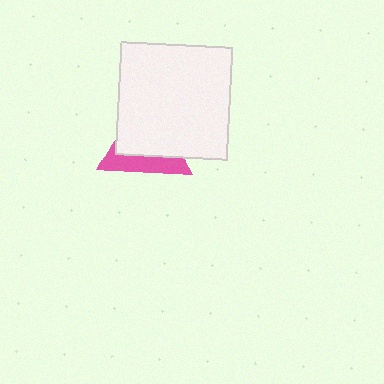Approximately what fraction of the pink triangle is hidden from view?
Roughly 64% of the pink triangle is hidden behind the white square.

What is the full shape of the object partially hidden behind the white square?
The partially hidden object is a pink triangle.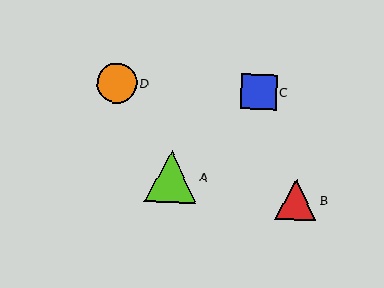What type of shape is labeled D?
Shape D is an orange circle.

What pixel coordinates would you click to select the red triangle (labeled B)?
Click at (296, 200) to select the red triangle B.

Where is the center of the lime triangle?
The center of the lime triangle is at (171, 177).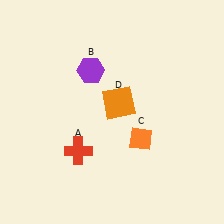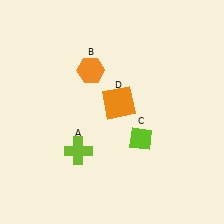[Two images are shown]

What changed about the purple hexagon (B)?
In Image 1, B is purple. In Image 2, it changed to orange.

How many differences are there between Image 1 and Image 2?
There are 3 differences between the two images.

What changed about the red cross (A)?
In Image 1, A is red. In Image 2, it changed to lime.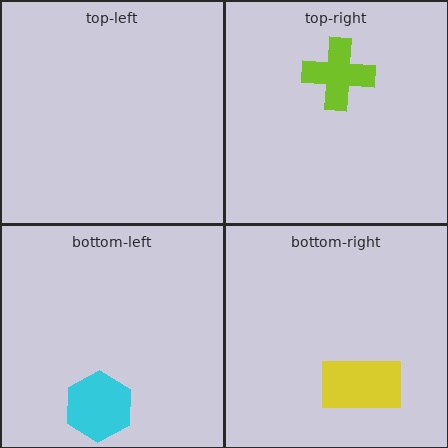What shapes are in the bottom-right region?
The yellow rectangle.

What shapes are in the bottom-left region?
The cyan hexagon.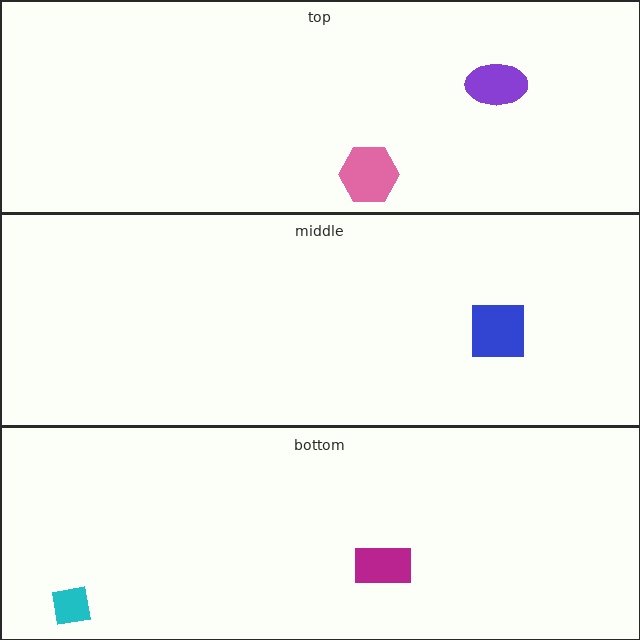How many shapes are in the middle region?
1.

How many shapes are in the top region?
2.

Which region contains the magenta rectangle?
The bottom region.